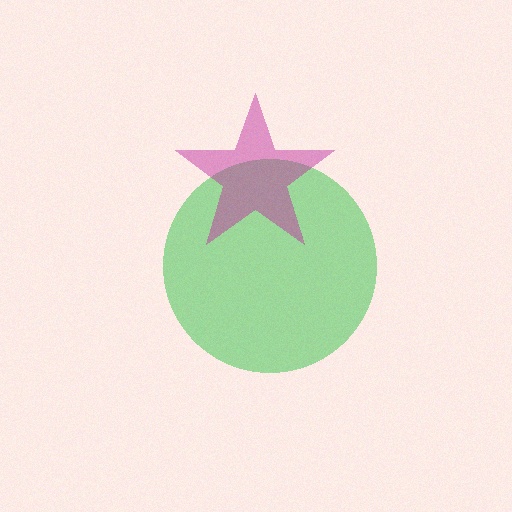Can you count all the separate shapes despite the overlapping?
Yes, there are 2 separate shapes.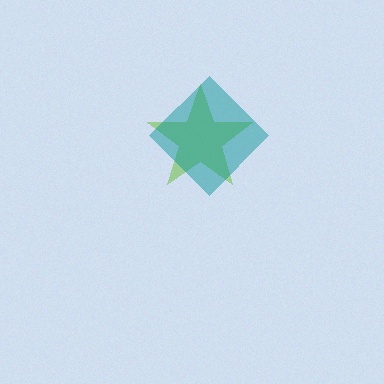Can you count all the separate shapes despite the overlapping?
Yes, there are 2 separate shapes.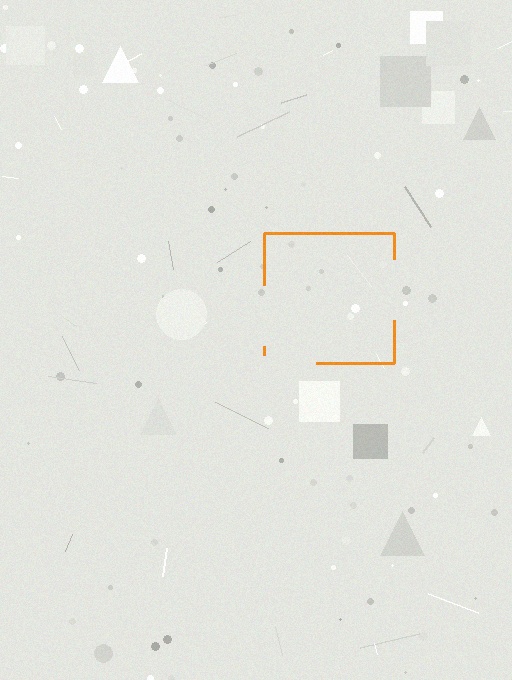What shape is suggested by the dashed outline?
The dashed outline suggests a square.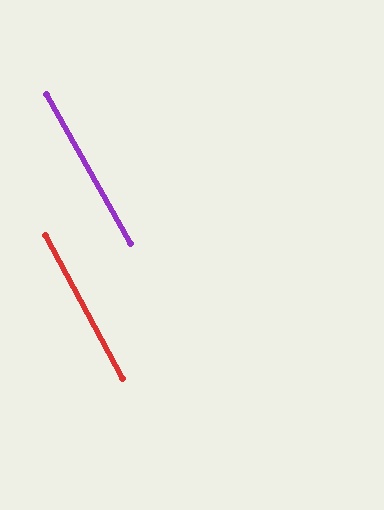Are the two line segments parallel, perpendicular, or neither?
Parallel — their directions differ by only 1.3°.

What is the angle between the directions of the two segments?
Approximately 1 degree.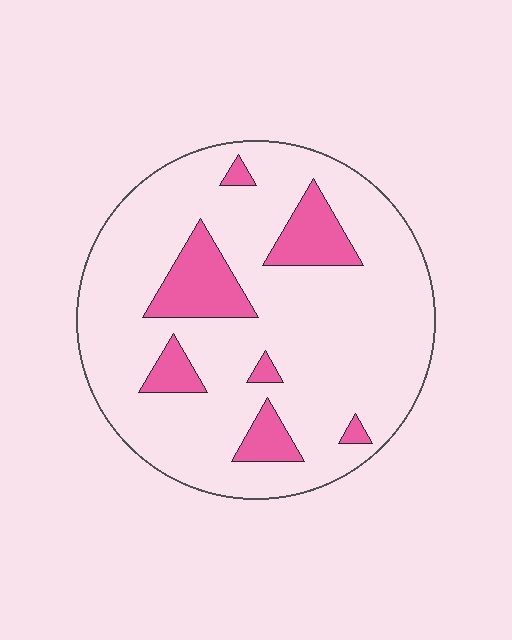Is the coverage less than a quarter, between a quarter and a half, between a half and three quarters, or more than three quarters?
Less than a quarter.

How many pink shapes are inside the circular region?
7.